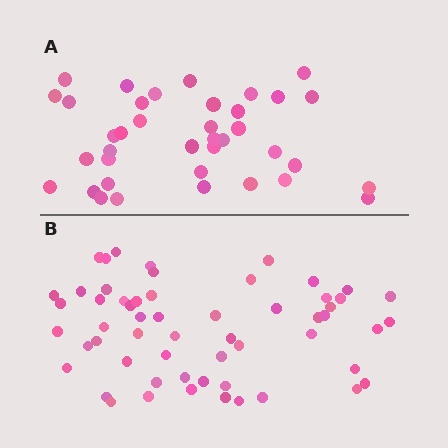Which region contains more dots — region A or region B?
Region B (the bottom region) has more dots.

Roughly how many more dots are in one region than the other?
Region B has approximately 20 more dots than region A.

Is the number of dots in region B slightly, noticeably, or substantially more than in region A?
Region B has substantially more. The ratio is roughly 1.5 to 1.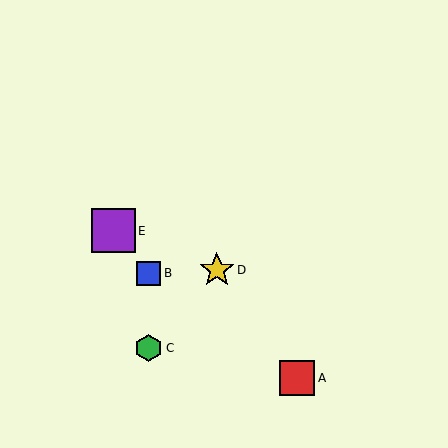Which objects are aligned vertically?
Objects B, C are aligned vertically.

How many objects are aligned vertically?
2 objects (B, C) are aligned vertically.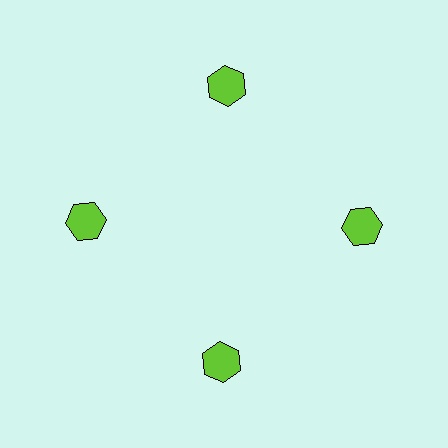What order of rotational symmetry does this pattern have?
This pattern has 4-fold rotational symmetry.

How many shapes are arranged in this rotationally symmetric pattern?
There are 4 shapes, arranged in 4 groups of 1.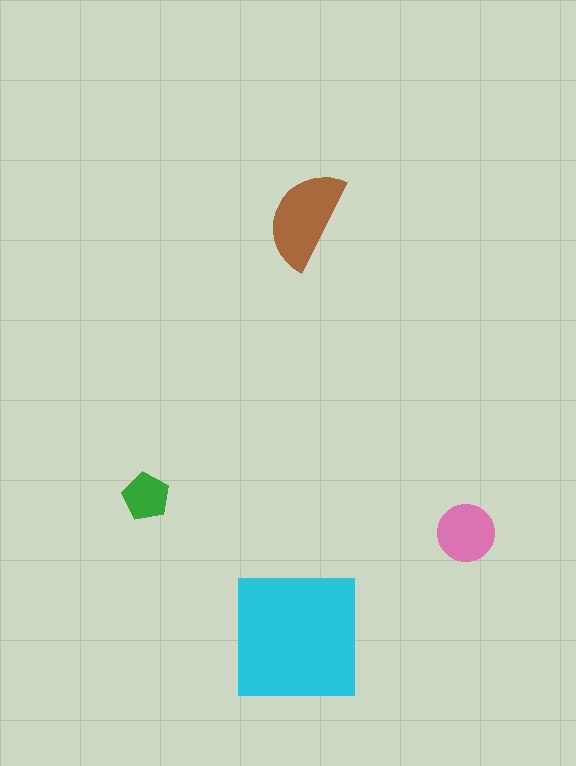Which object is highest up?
The brown semicircle is topmost.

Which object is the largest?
The cyan square.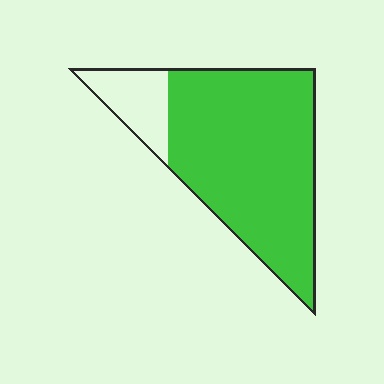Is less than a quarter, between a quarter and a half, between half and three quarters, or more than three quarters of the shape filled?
More than three quarters.